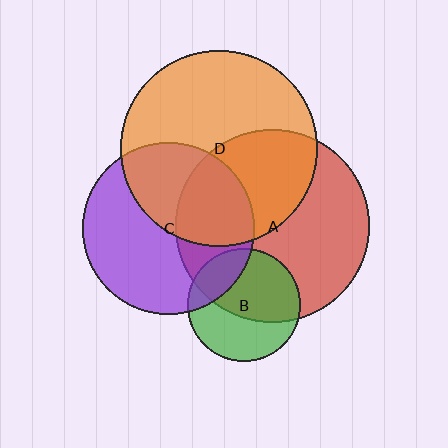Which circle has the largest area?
Circle D (orange).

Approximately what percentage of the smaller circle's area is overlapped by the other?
Approximately 60%.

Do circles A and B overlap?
Yes.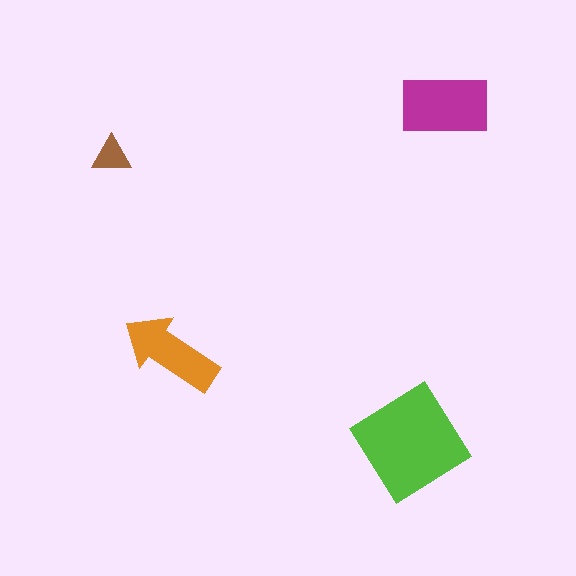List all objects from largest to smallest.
The lime diamond, the magenta rectangle, the orange arrow, the brown triangle.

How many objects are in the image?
There are 4 objects in the image.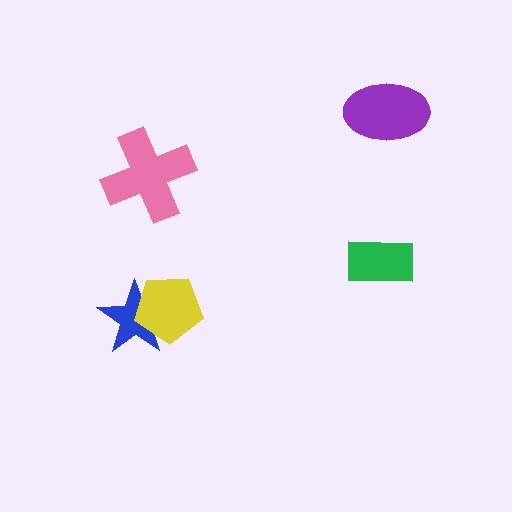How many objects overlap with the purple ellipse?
0 objects overlap with the purple ellipse.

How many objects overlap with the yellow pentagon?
1 object overlaps with the yellow pentagon.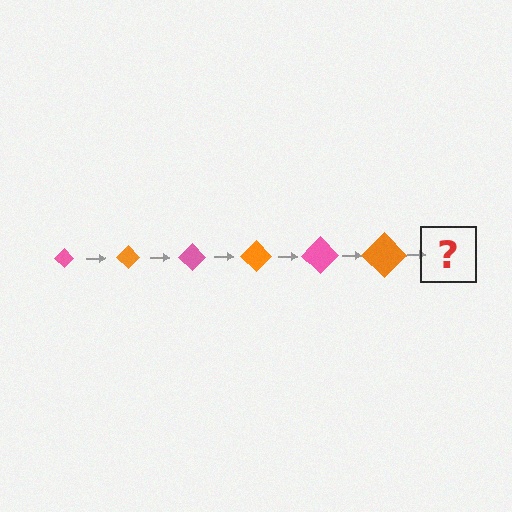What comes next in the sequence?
The next element should be a pink diamond, larger than the previous one.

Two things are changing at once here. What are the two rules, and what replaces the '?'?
The two rules are that the diamond grows larger each step and the color cycles through pink and orange. The '?' should be a pink diamond, larger than the previous one.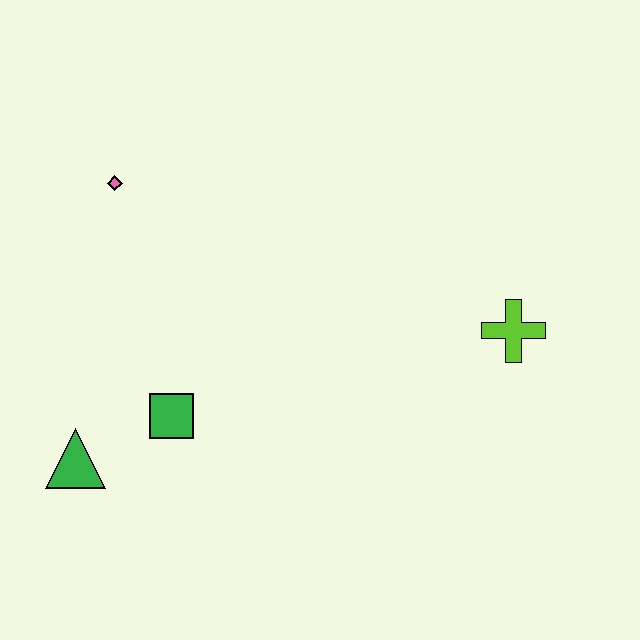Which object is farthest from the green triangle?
The lime cross is farthest from the green triangle.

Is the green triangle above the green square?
No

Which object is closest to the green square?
The green triangle is closest to the green square.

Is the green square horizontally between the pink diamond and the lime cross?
Yes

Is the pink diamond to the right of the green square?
No